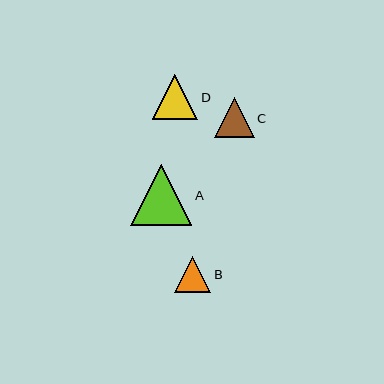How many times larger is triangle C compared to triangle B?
Triangle C is approximately 1.1 times the size of triangle B.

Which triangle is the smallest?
Triangle B is the smallest with a size of approximately 36 pixels.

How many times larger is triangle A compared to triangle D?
Triangle A is approximately 1.3 times the size of triangle D.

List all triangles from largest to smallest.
From largest to smallest: A, D, C, B.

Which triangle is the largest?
Triangle A is the largest with a size of approximately 61 pixels.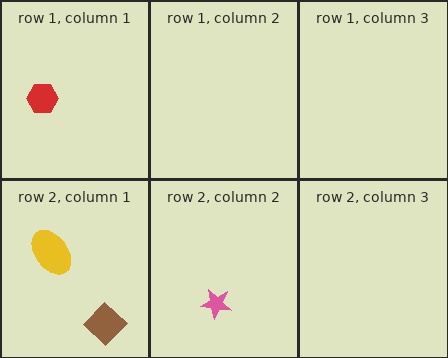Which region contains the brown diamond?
The row 2, column 1 region.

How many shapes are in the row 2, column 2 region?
1.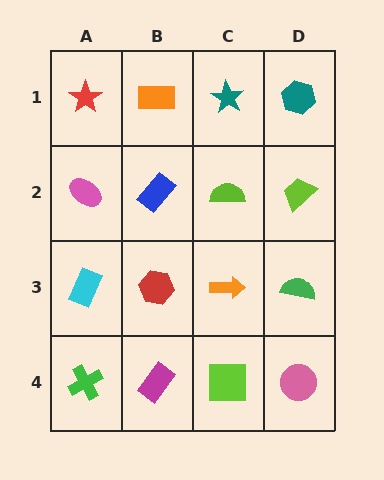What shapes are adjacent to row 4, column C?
An orange arrow (row 3, column C), a magenta rectangle (row 4, column B), a pink circle (row 4, column D).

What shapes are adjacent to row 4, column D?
A green semicircle (row 3, column D), a lime square (row 4, column C).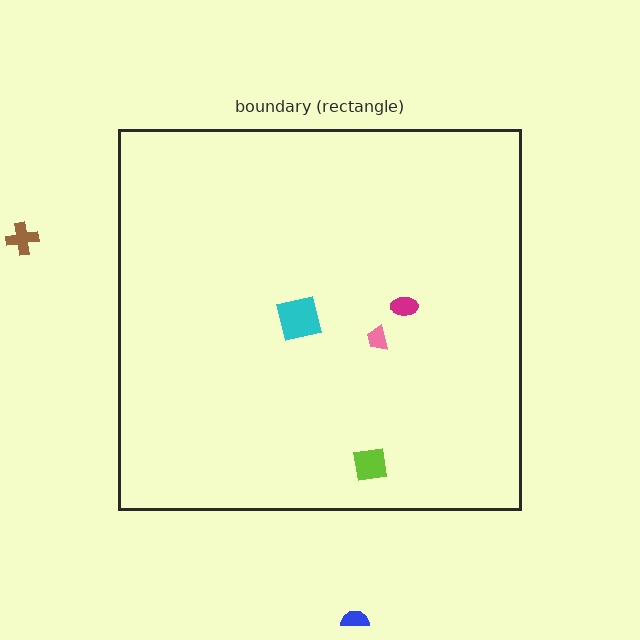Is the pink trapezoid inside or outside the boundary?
Inside.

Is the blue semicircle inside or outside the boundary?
Outside.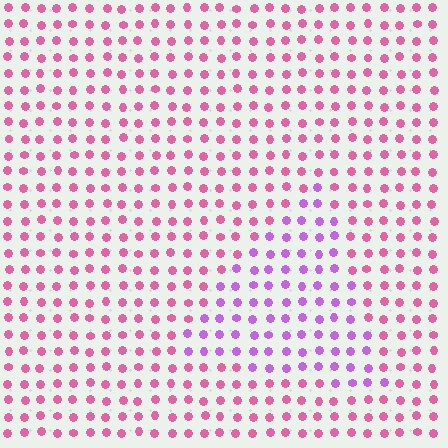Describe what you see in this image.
The image is filled with small pink elements in a uniform arrangement. A triangle-shaped region is visible where the elements are tinted to a slightly different hue, forming a subtle color boundary.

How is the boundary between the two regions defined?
The boundary is defined purely by a slight shift in hue (about 42 degrees). Spacing, size, and orientation are identical on both sides.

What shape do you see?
I see a triangle.